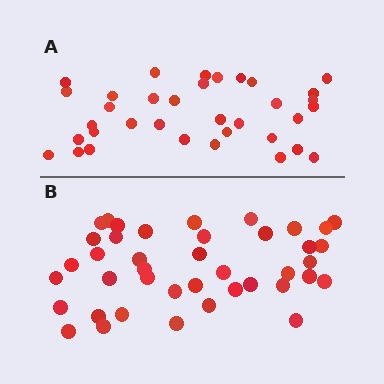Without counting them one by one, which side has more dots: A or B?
Region B (the bottom region) has more dots.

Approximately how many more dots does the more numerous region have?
Region B has about 6 more dots than region A.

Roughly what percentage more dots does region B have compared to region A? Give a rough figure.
About 15% more.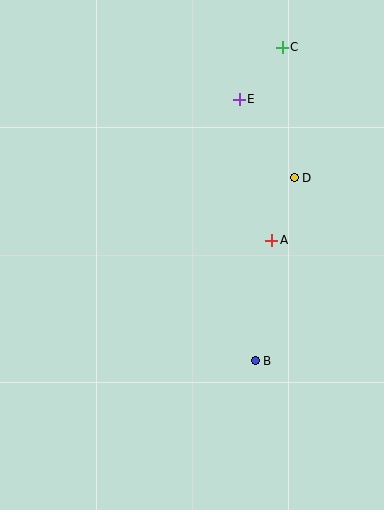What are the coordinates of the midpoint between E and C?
The midpoint between E and C is at (261, 73).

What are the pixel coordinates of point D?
Point D is at (294, 178).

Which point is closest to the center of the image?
Point A at (272, 240) is closest to the center.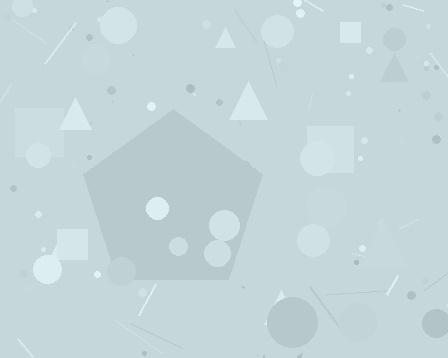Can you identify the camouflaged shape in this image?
The camouflaged shape is a pentagon.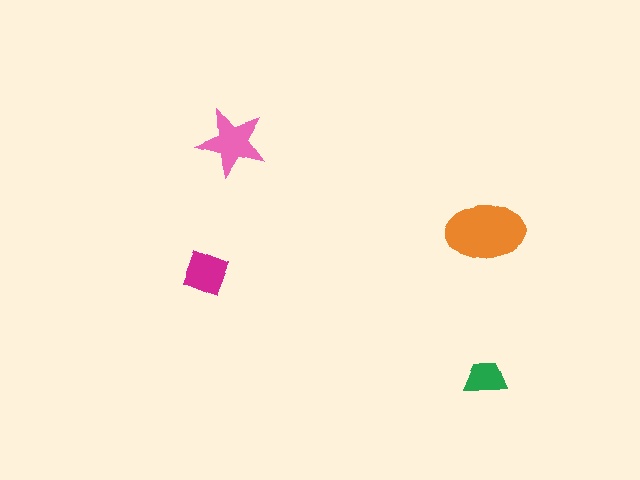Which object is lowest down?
The green trapezoid is bottommost.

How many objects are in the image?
There are 4 objects in the image.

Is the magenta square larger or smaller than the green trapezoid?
Larger.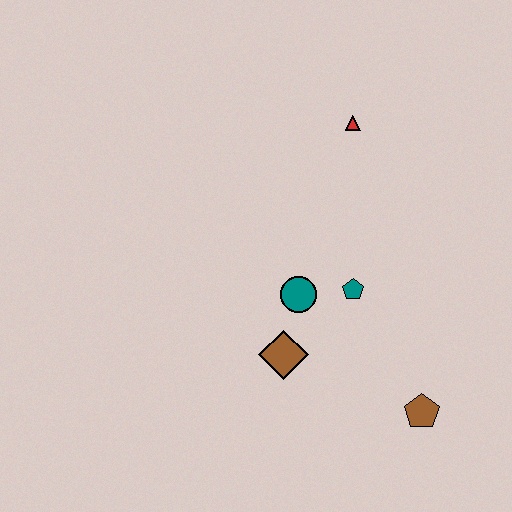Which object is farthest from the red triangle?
The brown pentagon is farthest from the red triangle.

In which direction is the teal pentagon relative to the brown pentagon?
The teal pentagon is above the brown pentagon.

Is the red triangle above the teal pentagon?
Yes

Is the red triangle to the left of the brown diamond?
No